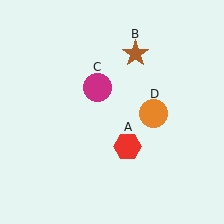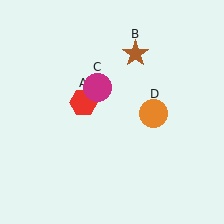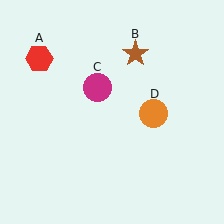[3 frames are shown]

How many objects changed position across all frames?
1 object changed position: red hexagon (object A).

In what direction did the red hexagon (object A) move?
The red hexagon (object A) moved up and to the left.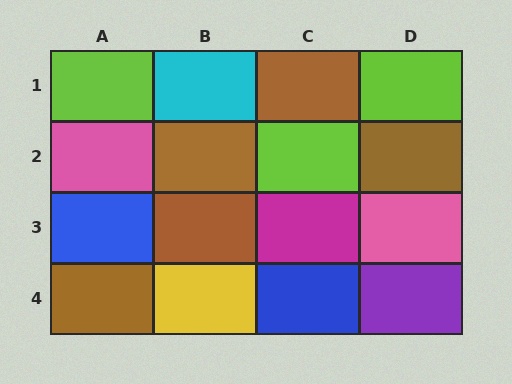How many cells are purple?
1 cell is purple.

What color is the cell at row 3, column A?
Blue.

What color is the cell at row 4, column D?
Purple.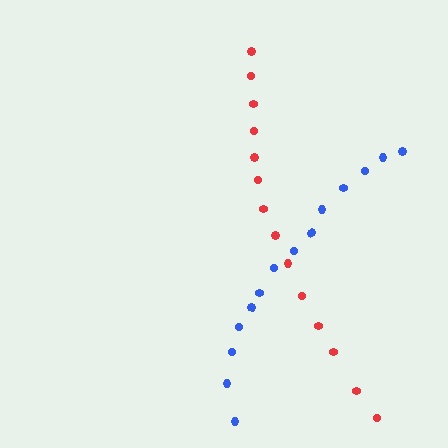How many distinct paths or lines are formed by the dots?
There are 2 distinct paths.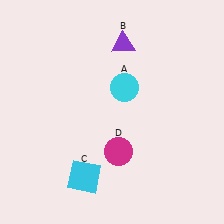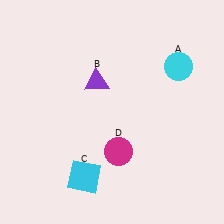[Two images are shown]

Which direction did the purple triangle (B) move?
The purple triangle (B) moved down.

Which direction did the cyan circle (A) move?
The cyan circle (A) moved right.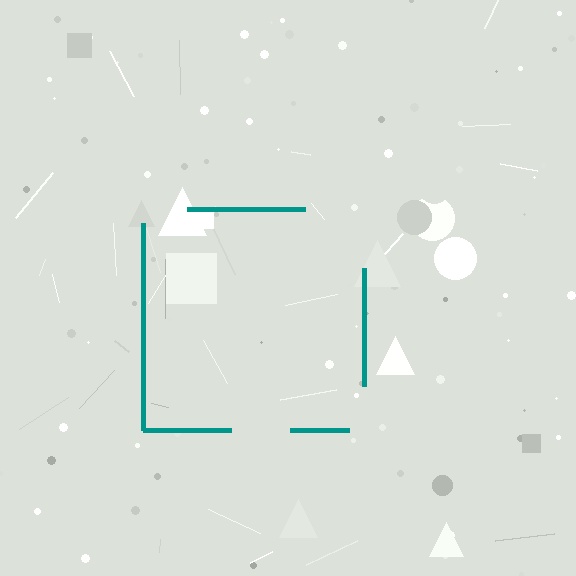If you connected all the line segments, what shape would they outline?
They would outline a square.